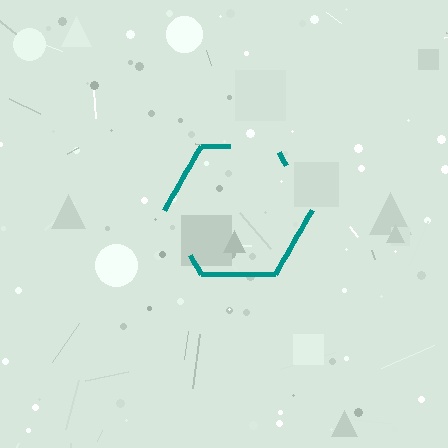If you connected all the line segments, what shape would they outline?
They would outline a hexagon.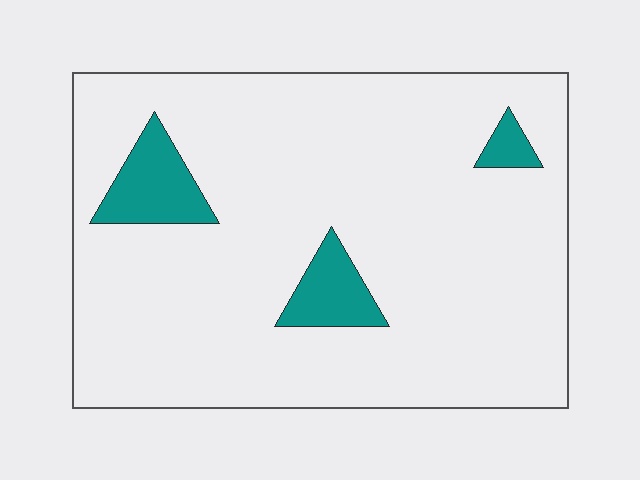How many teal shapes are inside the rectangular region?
3.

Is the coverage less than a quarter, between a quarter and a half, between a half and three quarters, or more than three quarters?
Less than a quarter.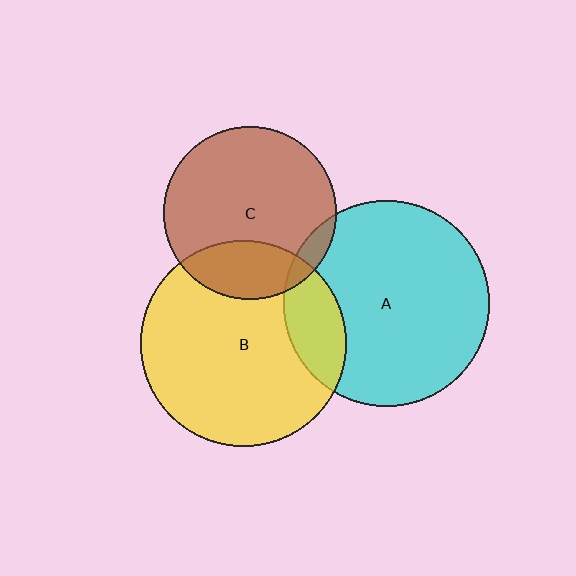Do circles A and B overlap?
Yes.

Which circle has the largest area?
Circle B (yellow).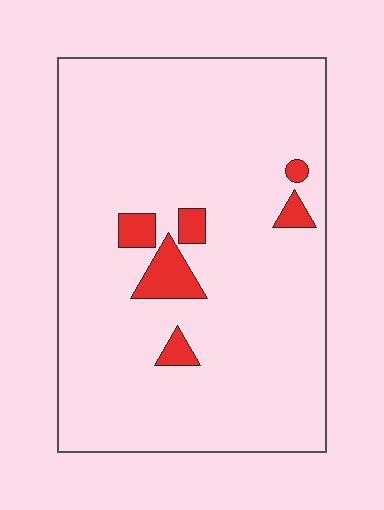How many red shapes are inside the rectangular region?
6.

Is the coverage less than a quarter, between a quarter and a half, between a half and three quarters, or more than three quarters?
Less than a quarter.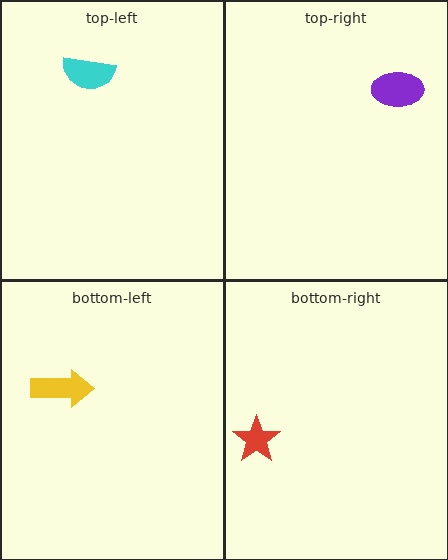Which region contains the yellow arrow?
The bottom-left region.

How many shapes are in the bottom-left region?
1.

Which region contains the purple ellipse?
The top-right region.